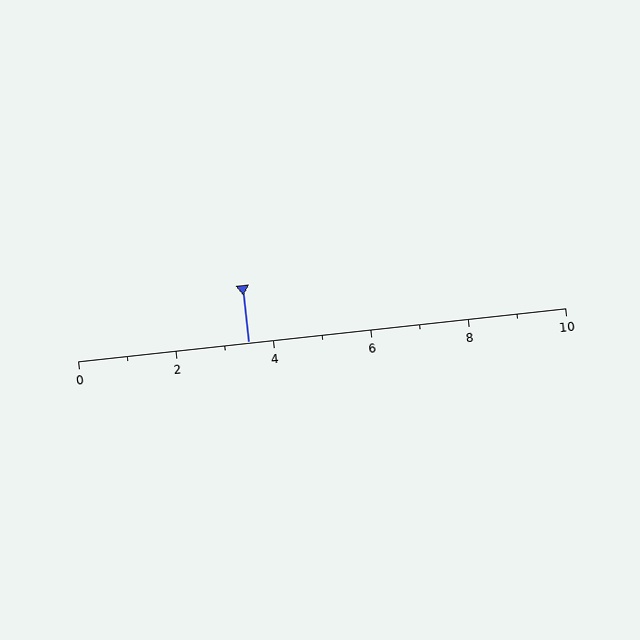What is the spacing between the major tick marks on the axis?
The major ticks are spaced 2 apart.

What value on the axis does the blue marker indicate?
The marker indicates approximately 3.5.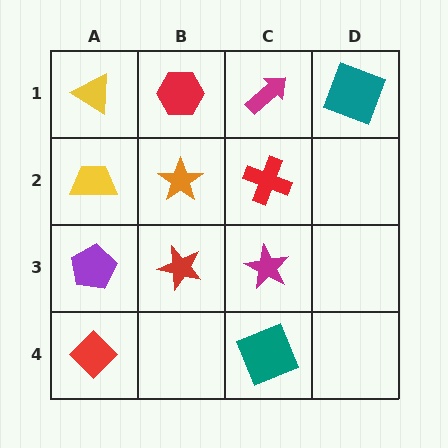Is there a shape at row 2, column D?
No, that cell is empty.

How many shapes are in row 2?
3 shapes.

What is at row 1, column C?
A magenta arrow.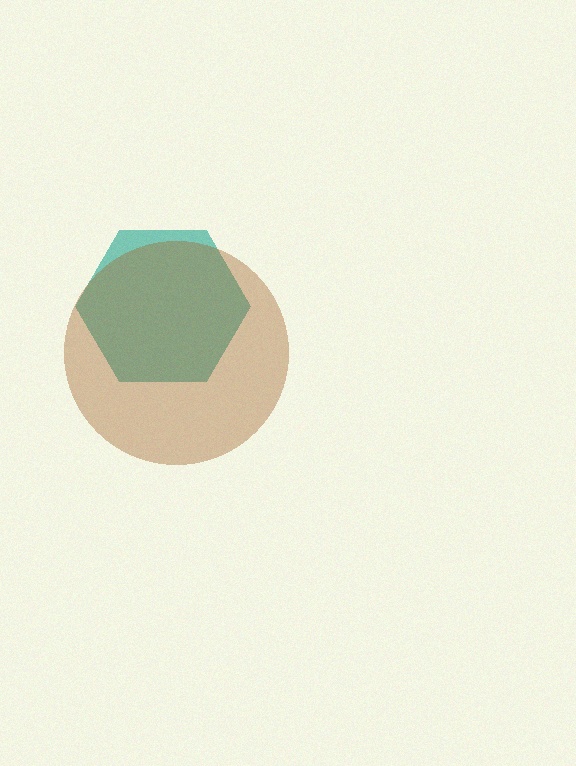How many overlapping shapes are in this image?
There are 2 overlapping shapes in the image.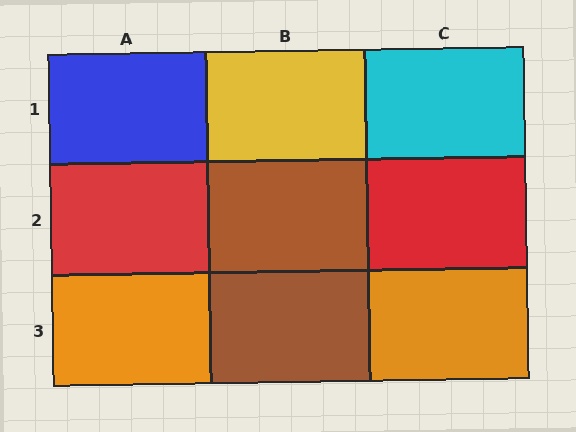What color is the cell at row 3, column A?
Orange.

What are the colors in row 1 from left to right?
Blue, yellow, cyan.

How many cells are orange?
2 cells are orange.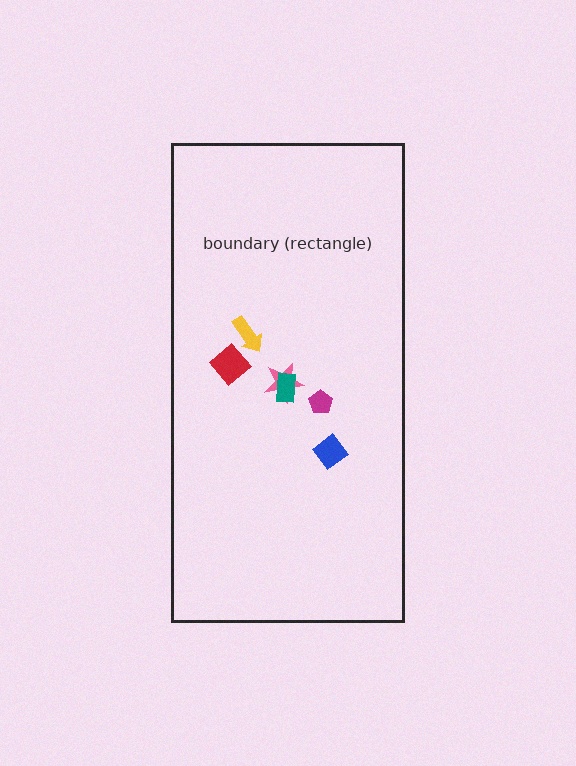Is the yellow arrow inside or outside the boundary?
Inside.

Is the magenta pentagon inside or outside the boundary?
Inside.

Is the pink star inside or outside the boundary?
Inside.